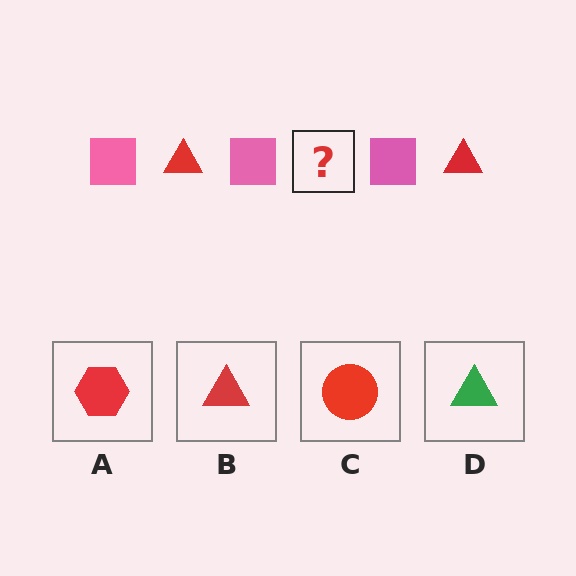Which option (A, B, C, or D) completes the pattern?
B.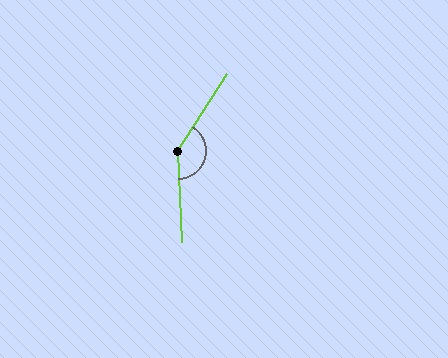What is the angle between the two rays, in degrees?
Approximately 145 degrees.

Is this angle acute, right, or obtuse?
It is obtuse.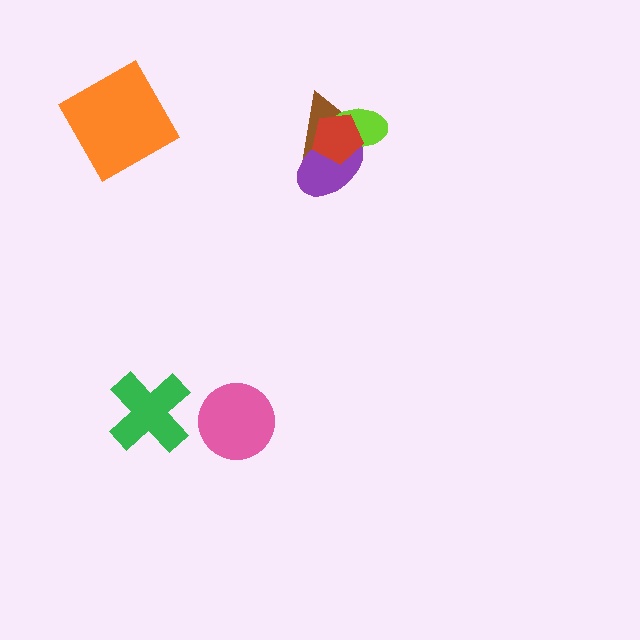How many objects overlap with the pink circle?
0 objects overlap with the pink circle.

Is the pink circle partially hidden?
No, no other shape covers it.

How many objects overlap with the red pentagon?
3 objects overlap with the red pentagon.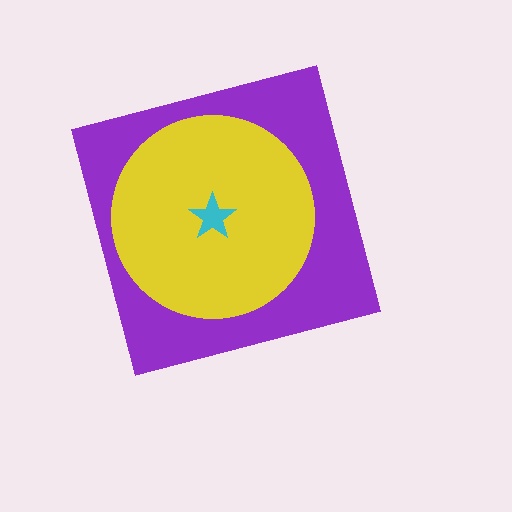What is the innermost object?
The cyan star.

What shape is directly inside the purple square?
The yellow circle.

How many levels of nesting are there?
3.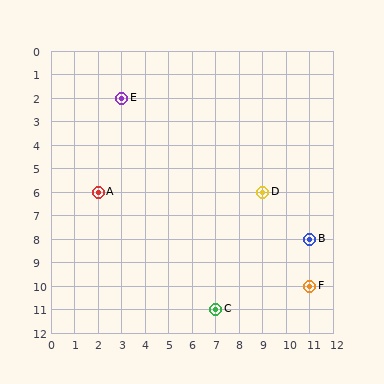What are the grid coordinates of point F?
Point F is at grid coordinates (11, 10).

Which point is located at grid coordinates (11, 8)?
Point B is at (11, 8).